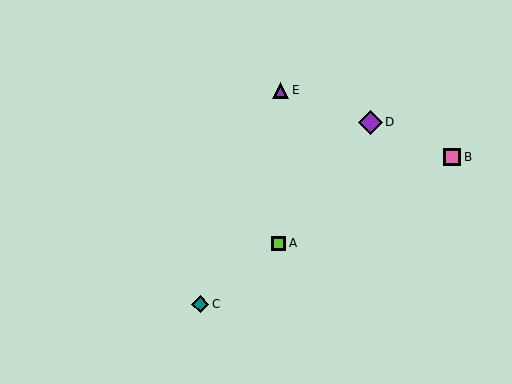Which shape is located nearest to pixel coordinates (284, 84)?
The purple triangle (labeled E) at (281, 90) is nearest to that location.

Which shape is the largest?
The purple diamond (labeled D) is the largest.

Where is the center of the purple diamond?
The center of the purple diamond is at (370, 122).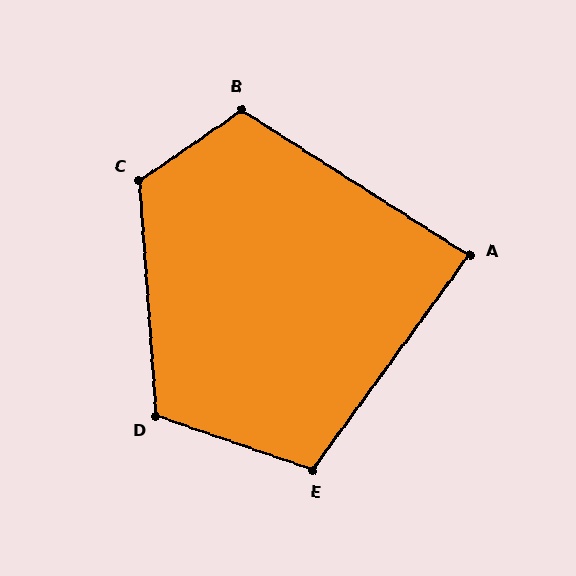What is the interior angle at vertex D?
Approximately 113 degrees (obtuse).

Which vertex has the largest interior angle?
C, at approximately 120 degrees.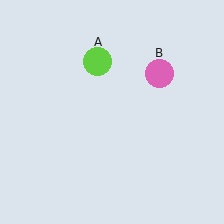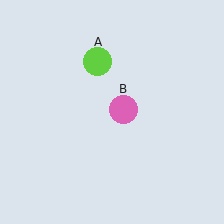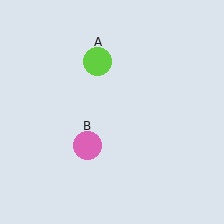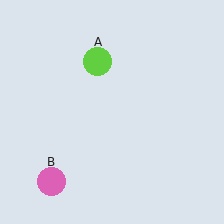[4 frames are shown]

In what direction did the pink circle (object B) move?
The pink circle (object B) moved down and to the left.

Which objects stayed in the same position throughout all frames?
Lime circle (object A) remained stationary.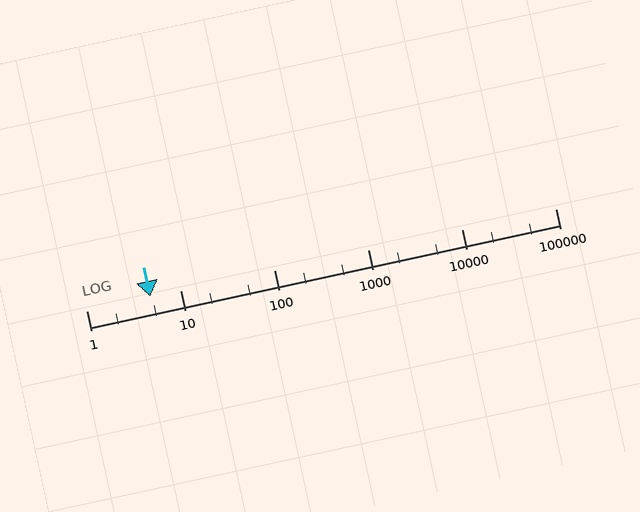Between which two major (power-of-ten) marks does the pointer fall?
The pointer is between 1 and 10.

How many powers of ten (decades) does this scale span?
The scale spans 5 decades, from 1 to 100000.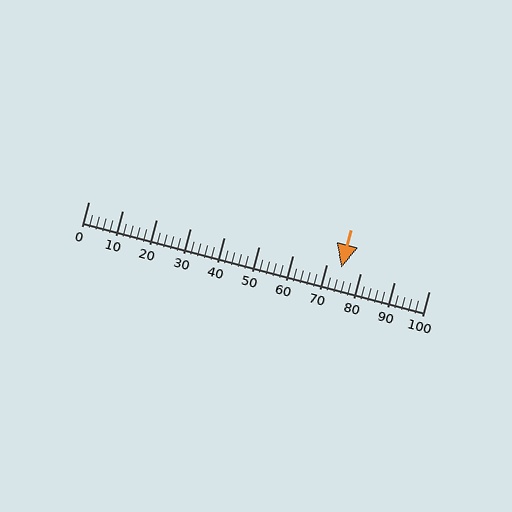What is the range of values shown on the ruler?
The ruler shows values from 0 to 100.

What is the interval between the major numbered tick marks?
The major tick marks are spaced 10 units apart.